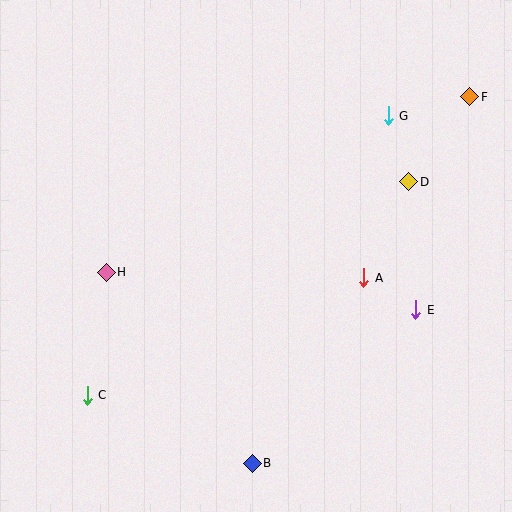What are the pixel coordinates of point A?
Point A is at (364, 278).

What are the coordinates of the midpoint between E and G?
The midpoint between E and G is at (402, 213).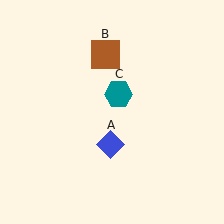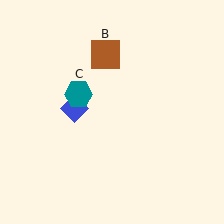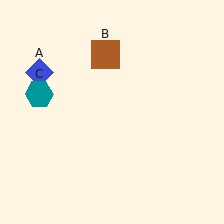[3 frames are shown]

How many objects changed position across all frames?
2 objects changed position: blue diamond (object A), teal hexagon (object C).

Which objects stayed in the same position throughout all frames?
Brown square (object B) remained stationary.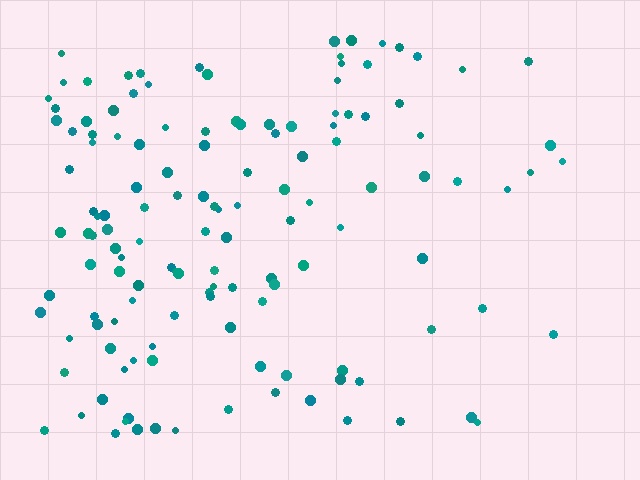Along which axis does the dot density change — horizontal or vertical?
Horizontal.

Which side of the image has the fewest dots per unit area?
The right.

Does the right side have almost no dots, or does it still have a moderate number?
Still a moderate number, just noticeably fewer than the left.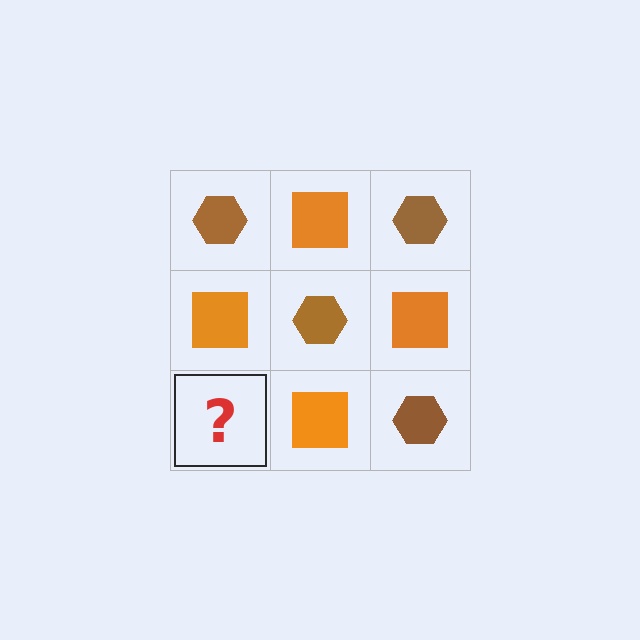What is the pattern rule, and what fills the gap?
The rule is that it alternates brown hexagon and orange square in a checkerboard pattern. The gap should be filled with a brown hexagon.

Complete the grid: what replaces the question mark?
The question mark should be replaced with a brown hexagon.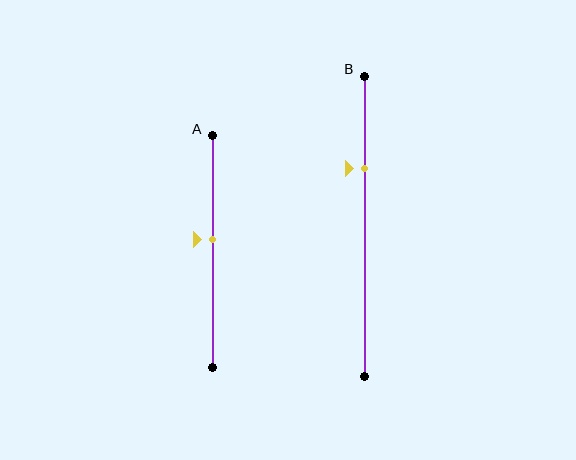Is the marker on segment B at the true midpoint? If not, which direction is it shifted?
No, the marker on segment B is shifted upward by about 19% of the segment length.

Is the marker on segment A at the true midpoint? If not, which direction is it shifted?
No, the marker on segment A is shifted upward by about 5% of the segment length.